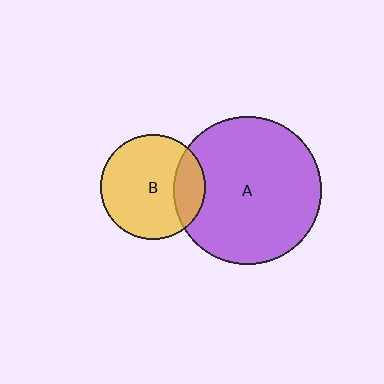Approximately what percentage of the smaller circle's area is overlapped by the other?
Approximately 20%.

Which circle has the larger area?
Circle A (purple).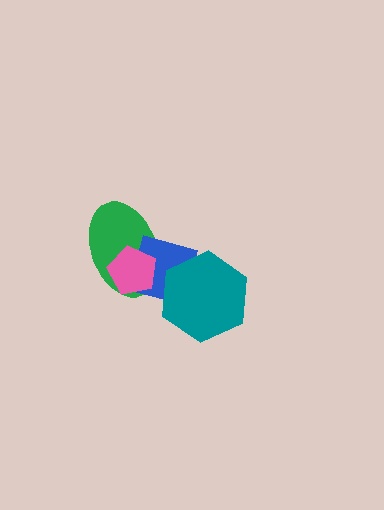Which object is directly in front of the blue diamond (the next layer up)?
The teal hexagon is directly in front of the blue diamond.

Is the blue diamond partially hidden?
Yes, it is partially covered by another shape.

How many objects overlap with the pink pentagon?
2 objects overlap with the pink pentagon.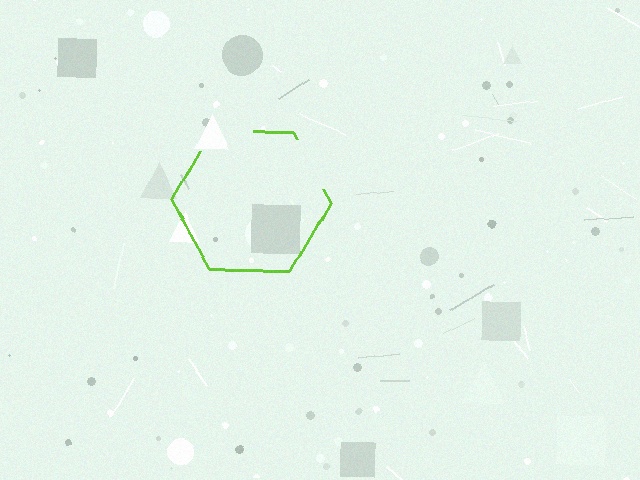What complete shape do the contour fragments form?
The contour fragments form a hexagon.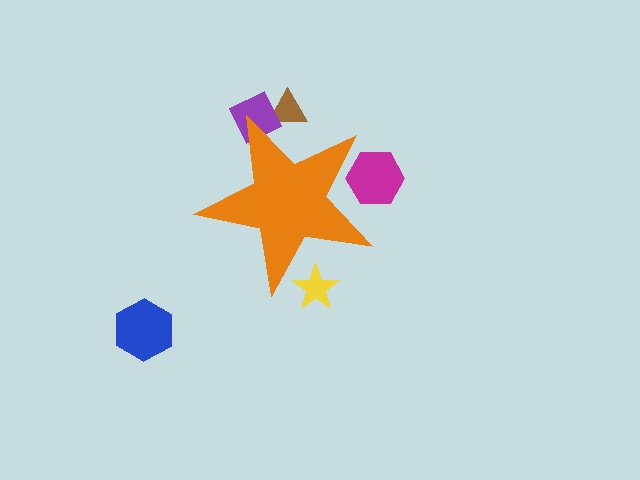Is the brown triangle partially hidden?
Yes, the brown triangle is partially hidden behind the orange star.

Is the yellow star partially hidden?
Yes, the yellow star is partially hidden behind the orange star.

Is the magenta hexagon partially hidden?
Yes, the magenta hexagon is partially hidden behind the orange star.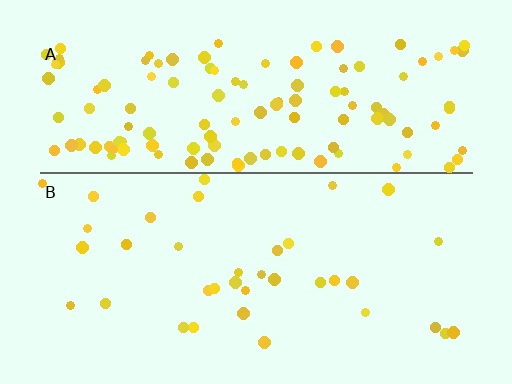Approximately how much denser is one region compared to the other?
Approximately 3.4× — region A over region B.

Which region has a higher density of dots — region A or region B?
A (the top).